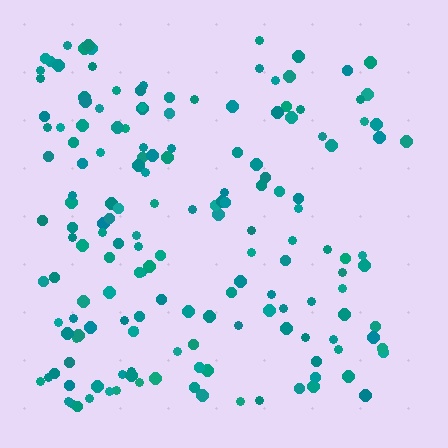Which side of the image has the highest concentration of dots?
The left.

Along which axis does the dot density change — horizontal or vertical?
Horizontal.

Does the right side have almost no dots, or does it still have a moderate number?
Still a moderate number, just noticeably fewer than the left.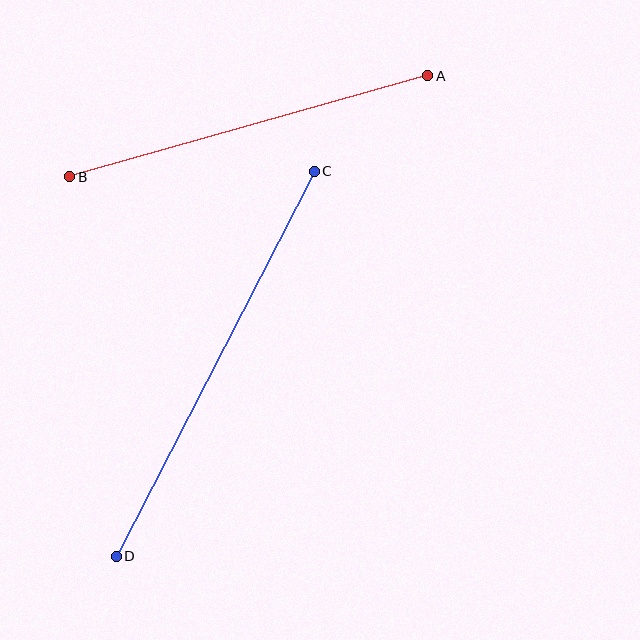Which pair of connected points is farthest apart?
Points C and D are farthest apart.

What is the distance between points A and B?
The distance is approximately 372 pixels.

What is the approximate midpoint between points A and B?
The midpoint is at approximately (249, 126) pixels.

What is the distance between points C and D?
The distance is approximately 433 pixels.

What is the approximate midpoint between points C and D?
The midpoint is at approximately (215, 364) pixels.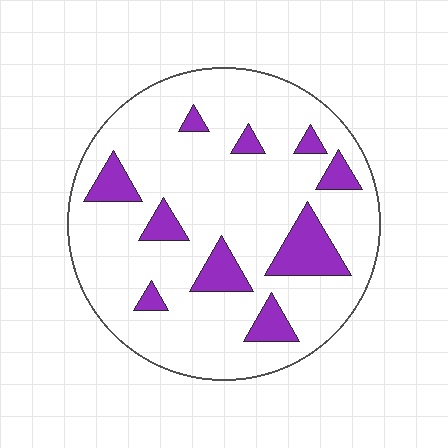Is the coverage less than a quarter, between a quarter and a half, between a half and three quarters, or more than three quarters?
Less than a quarter.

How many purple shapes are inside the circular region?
10.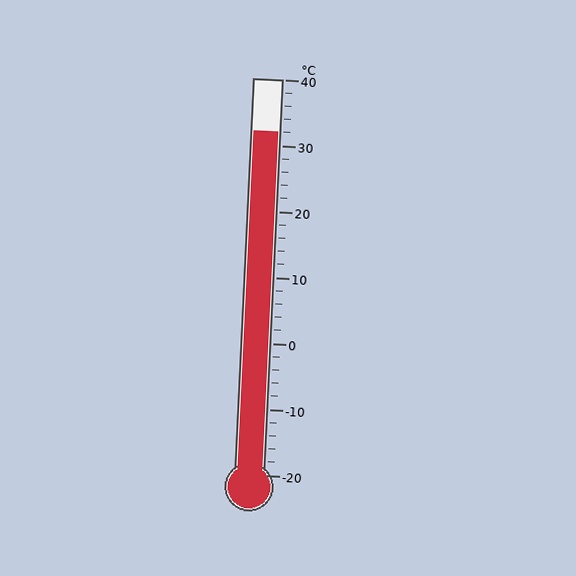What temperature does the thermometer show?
The thermometer shows approximately 32°C.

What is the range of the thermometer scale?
The thermometer scale ranges from -20°C to 40°C.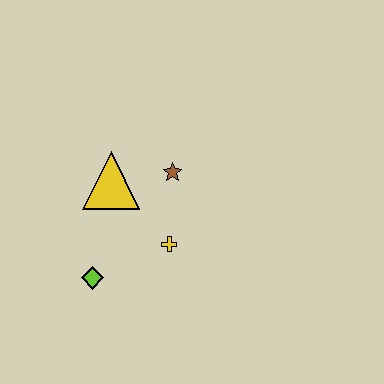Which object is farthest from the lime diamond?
The brown star is farthest from the lime diamond.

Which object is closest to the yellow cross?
The brown star is closest to the yellow cross.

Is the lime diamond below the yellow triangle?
Yes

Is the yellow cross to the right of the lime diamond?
Yes